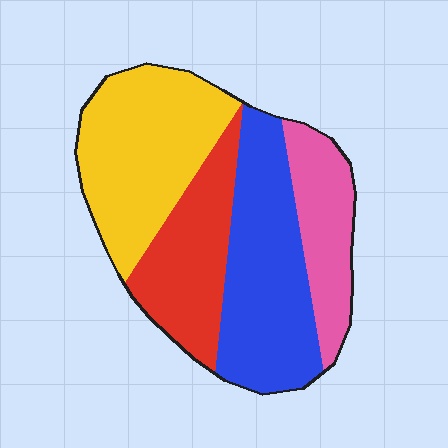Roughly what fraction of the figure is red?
Red takes up about one fifth (1/5) of the figure.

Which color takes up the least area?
Pink, at roughly 15%.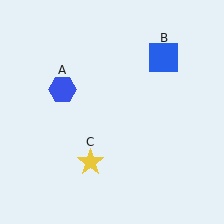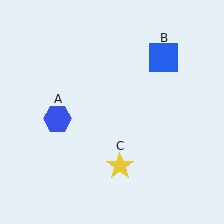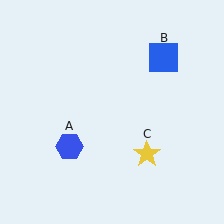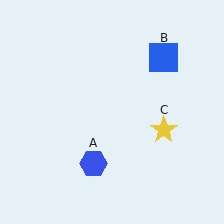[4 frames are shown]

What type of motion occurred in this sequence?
The blue hexagon (object A), yellow star (object C) rotated counterclockwise around the center of the scene.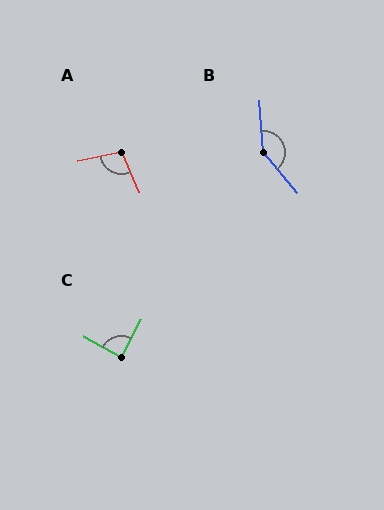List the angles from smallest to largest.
C (88°), A (102°), B (144°).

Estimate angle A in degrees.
Approximately 102 degrees.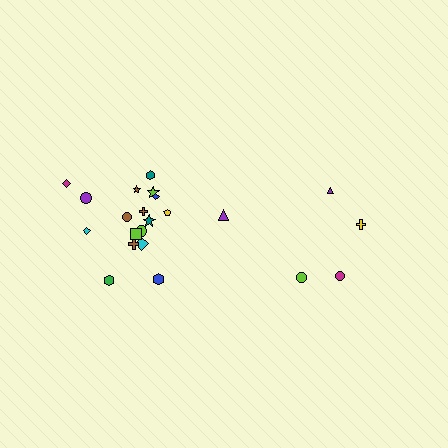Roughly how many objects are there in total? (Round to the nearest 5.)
Roughly 20 objects in total.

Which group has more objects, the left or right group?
The left group.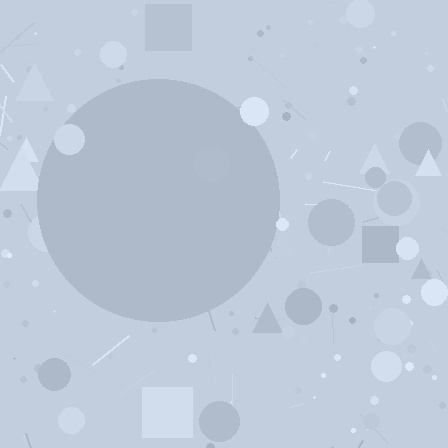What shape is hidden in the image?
A circle is hidden in the image.